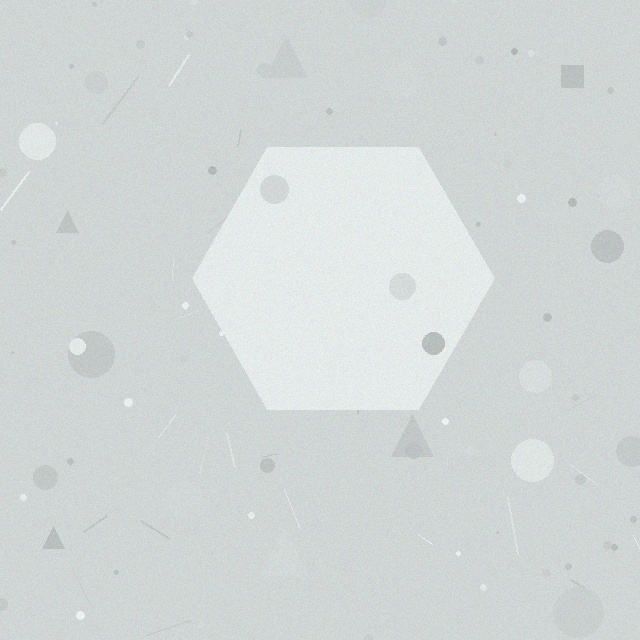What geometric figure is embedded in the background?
A hexagon is embedded in the background.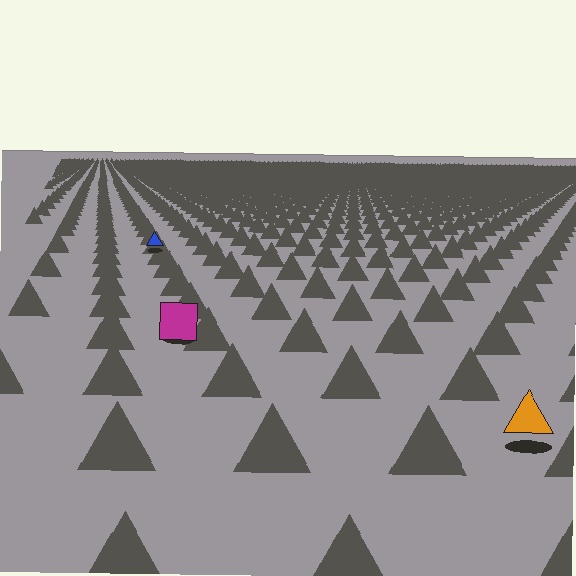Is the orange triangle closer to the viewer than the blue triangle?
Yes. The orange triangle is closer — you can tell from the texture gradient: the ground texture is coarser near it.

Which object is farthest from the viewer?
The blue triangle is farthest from the viewer. It appears smaller and the ground texture around it is denser.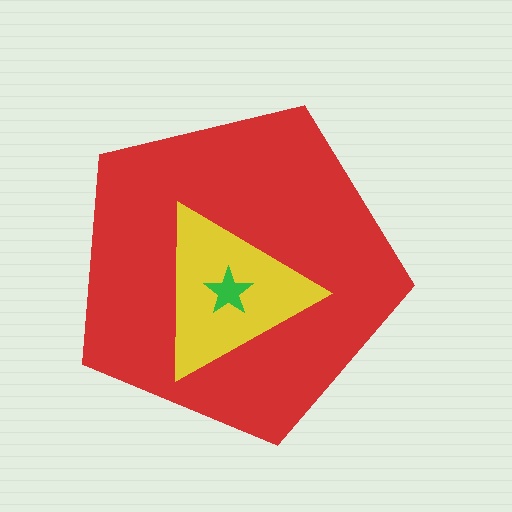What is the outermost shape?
The red pentagon.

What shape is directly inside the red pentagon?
The yellow triangle.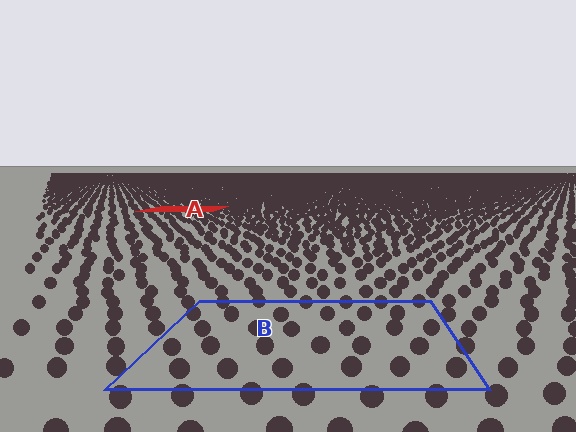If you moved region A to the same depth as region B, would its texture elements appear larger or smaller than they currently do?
They would appear larger. At a closer depth, the same texture elements are projected at a bigger on-screen size.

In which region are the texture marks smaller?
The texture marks are smaller in region A, because it is farther away.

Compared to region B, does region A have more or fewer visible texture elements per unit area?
Region A has more texture elements per unit area — they are packed more densely because it is farther away.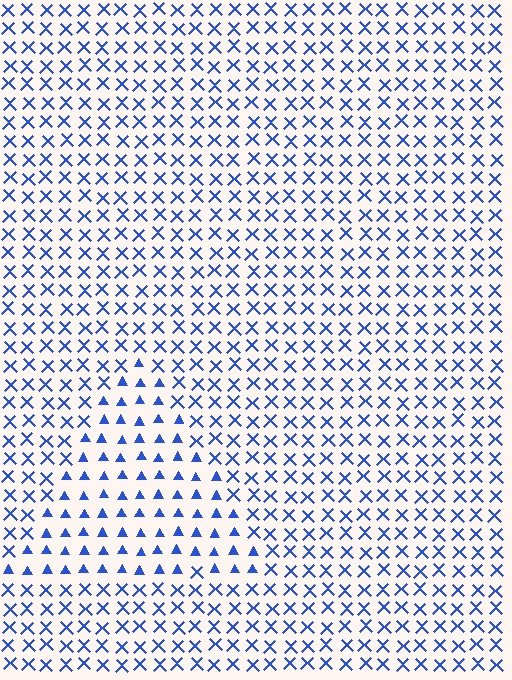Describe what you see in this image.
The image is filled with small blue elements arranged in a uniform grid. A triangle-shaped region contains triangles, while the surrounding area contains X marks. The boundary is defined purely by the change in element shape.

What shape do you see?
I see a triangle.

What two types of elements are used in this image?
The image uses triangles inside the triangle region and X marks outside it.